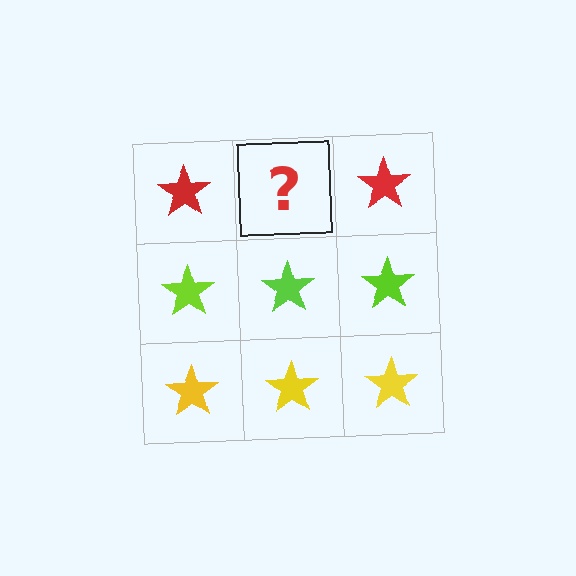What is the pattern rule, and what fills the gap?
The rule is that each row has a consistent color. The gap should be filled with a red star.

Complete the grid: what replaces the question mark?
The question mark should be replaced with a red star.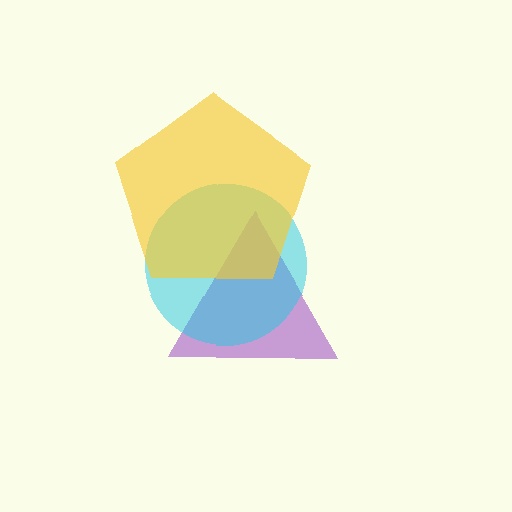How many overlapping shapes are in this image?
There are 3 overlapping shapes in the image.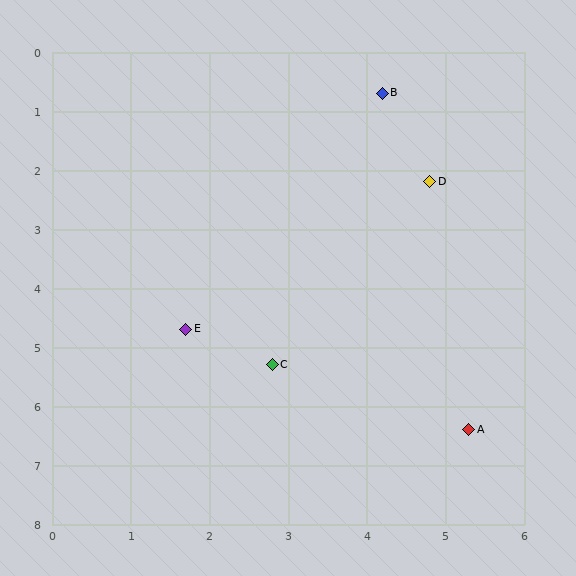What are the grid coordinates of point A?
Point A is at approximately (5.3, 6.4).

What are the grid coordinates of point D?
Point D is at approximately (4.8, 2.2).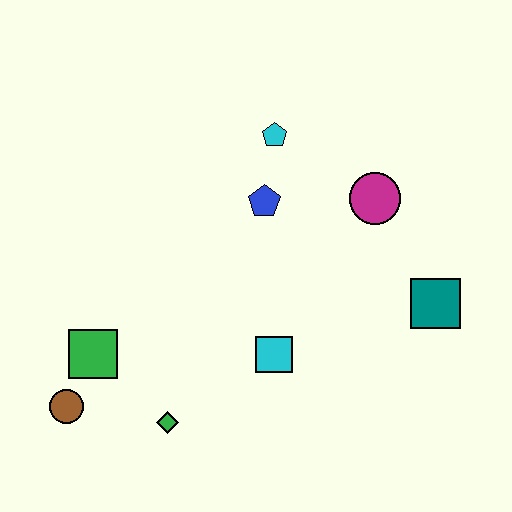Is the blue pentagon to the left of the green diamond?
No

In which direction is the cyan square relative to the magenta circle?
The cyan square is below the magenta circle.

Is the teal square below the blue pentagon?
Yes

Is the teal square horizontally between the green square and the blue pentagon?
No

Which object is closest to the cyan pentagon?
The blue pentagon is closest to the cyan pentagon.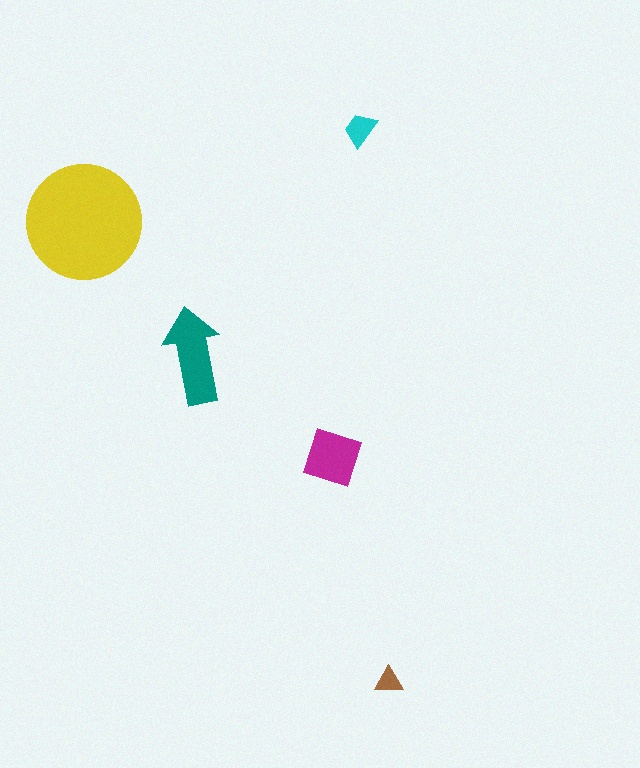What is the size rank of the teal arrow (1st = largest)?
2nd.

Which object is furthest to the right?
The brown triangle is rightmost.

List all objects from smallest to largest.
The brown triangle, the cyan trapezoid, the magenta diamond, the teal arrow, the yellow circle.